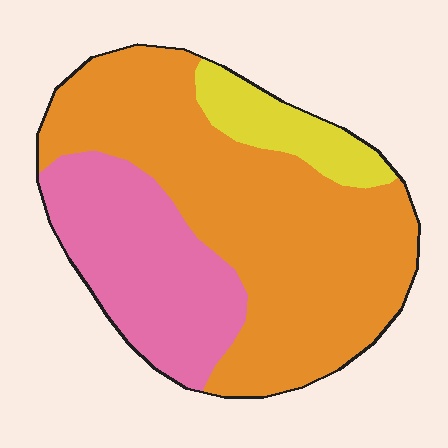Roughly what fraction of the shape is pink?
Pink covers 29% of the shape.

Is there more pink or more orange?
Orange.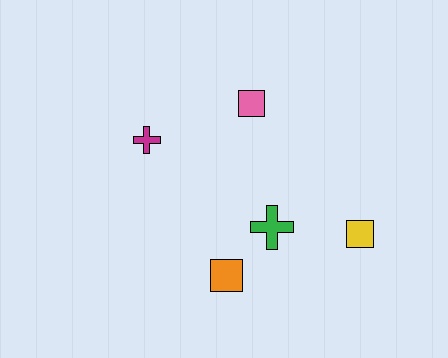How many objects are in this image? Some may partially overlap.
There are 5 objects.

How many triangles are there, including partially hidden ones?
There are no triangles.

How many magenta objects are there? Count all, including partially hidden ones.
There is 1 magenta object.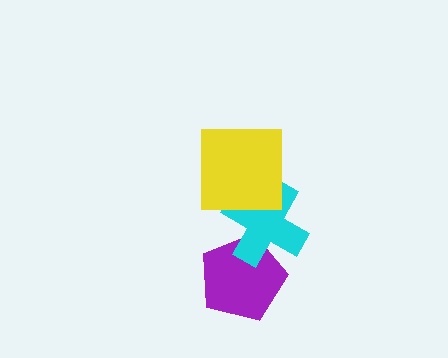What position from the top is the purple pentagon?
The purple pentagon is 3rd from the top.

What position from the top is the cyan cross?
The cyan cross is 2nd from the top.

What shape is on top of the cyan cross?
The yellow square is on top of the cyan cross.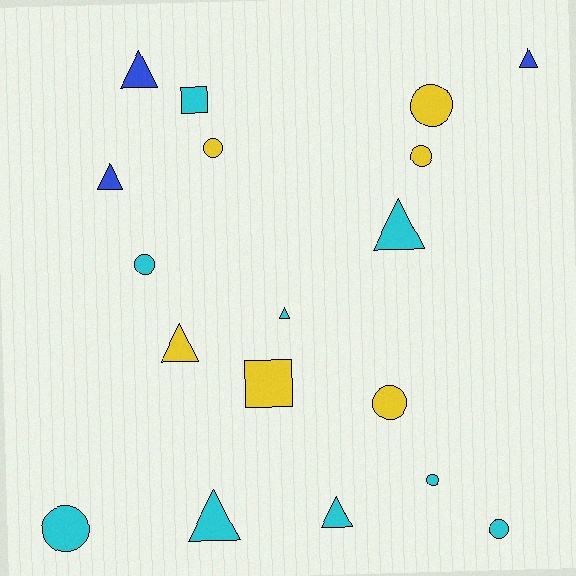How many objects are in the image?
There are 18 objects.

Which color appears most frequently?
Cyan, with 9 objects.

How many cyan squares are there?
There is 1 cyan square.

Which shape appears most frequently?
Triangle, with 8 objects.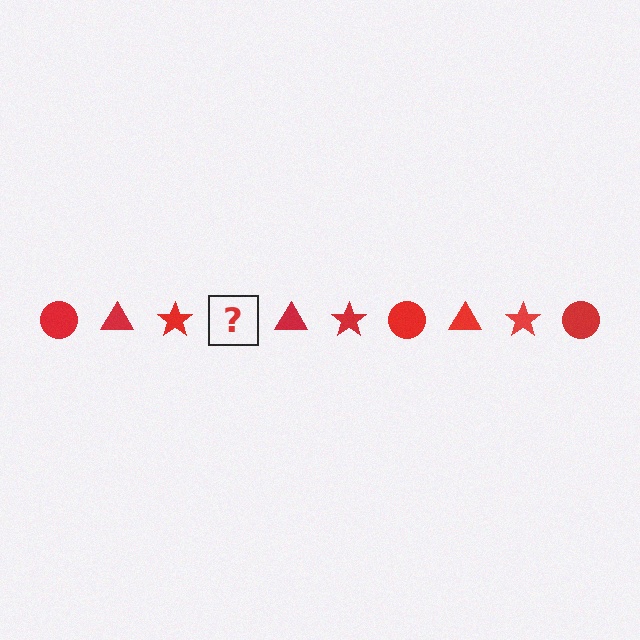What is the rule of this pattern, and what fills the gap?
The rule is that the pattern cycles through circle, triangle, star shapes in red. The gap should be filled with a red circle.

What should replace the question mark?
The question mark should be replaced with a red circle.